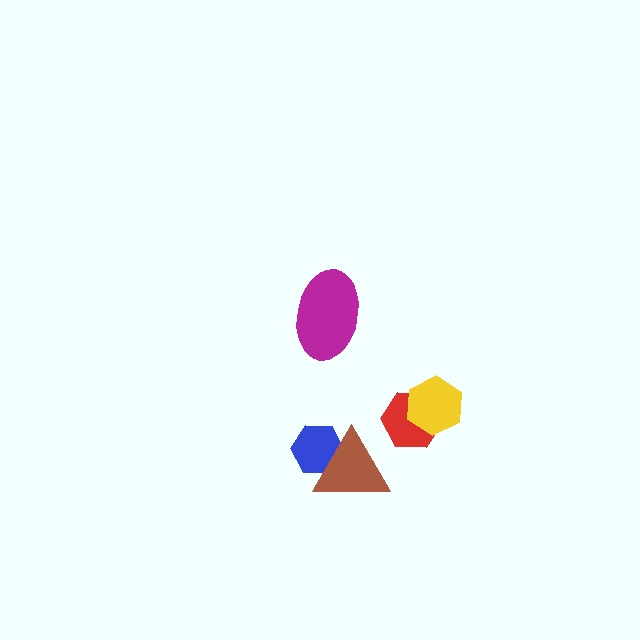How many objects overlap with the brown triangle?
1 object overlaps with the brown triangle.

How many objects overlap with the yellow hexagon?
1 object overlaps with the yellow hexagon.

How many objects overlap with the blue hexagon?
1 object overlaps with the blue hexagon.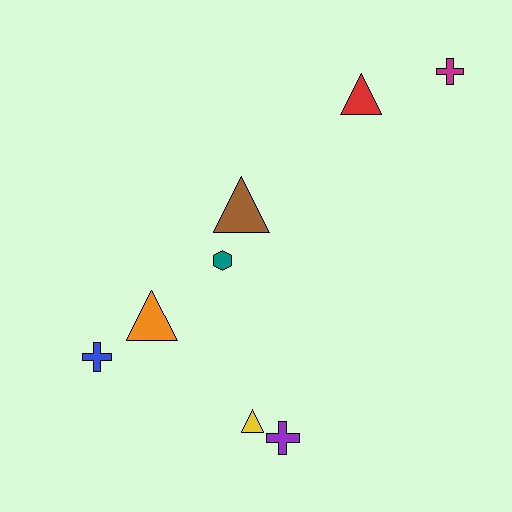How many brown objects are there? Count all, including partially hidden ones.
There is 1 brown object.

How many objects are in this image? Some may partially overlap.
There are 8 objects.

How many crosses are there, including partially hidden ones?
There are 3 crosses.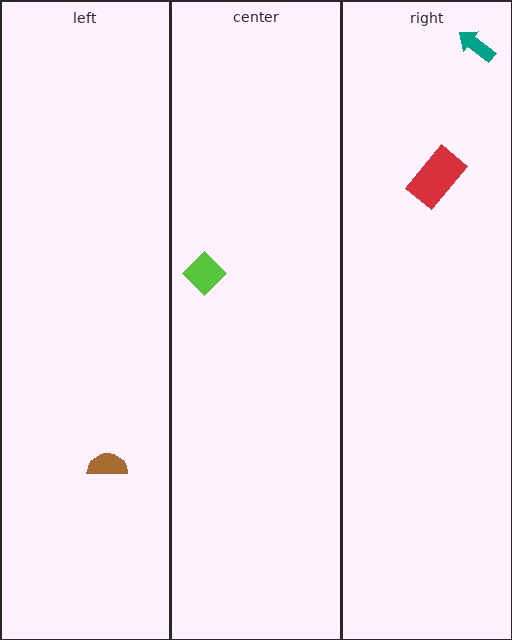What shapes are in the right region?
The red rectangle, the teal arrow.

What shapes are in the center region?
The lime diamond.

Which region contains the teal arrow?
The right region.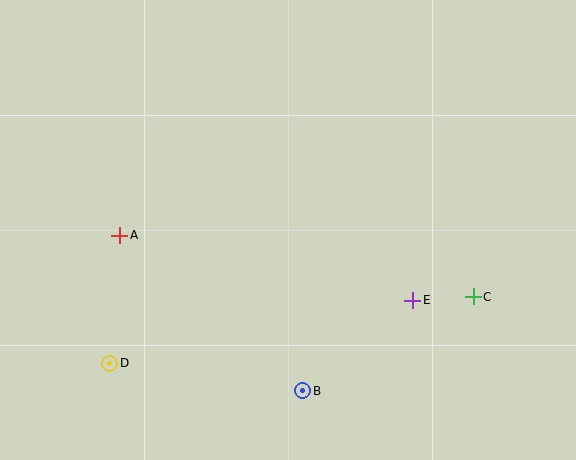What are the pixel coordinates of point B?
Point B is at (303, 391).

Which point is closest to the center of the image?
Point E at (413, 300) is closest to the center.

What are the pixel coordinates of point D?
Point D is at (110, 363).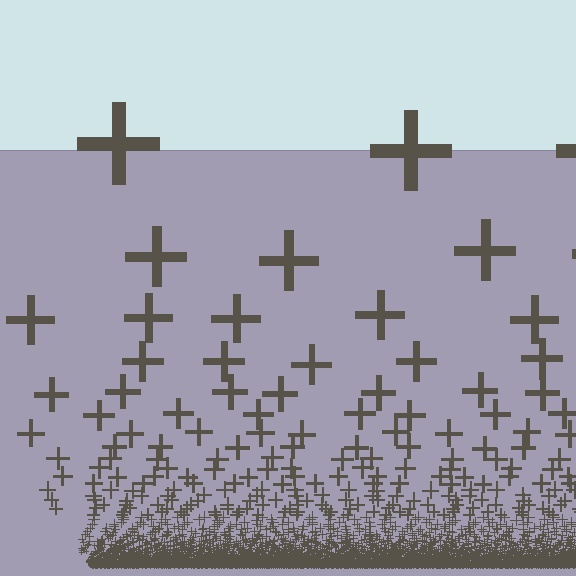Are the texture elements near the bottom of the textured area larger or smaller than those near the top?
Smaller. The gradient is inverted — elements near the bottom are smaller and denser.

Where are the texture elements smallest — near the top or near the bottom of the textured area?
Near the bottom.